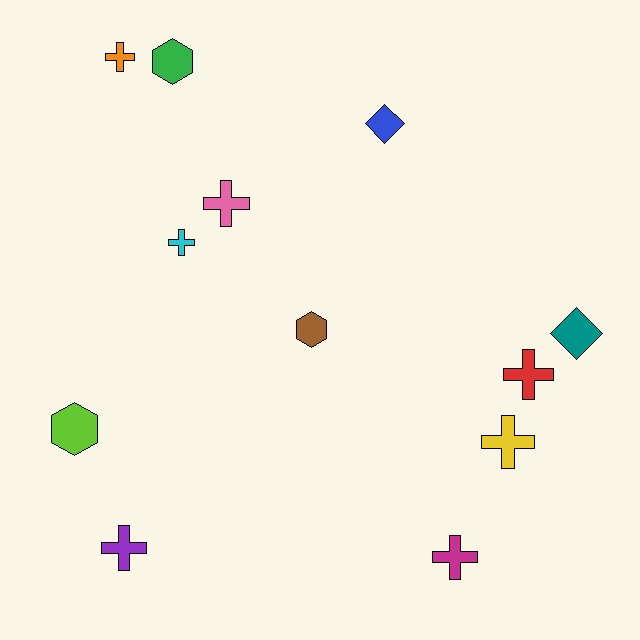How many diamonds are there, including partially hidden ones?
There are 2 diamonds.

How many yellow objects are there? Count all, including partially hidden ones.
There is 1 yellow object.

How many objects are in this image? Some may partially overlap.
There are 12 objects.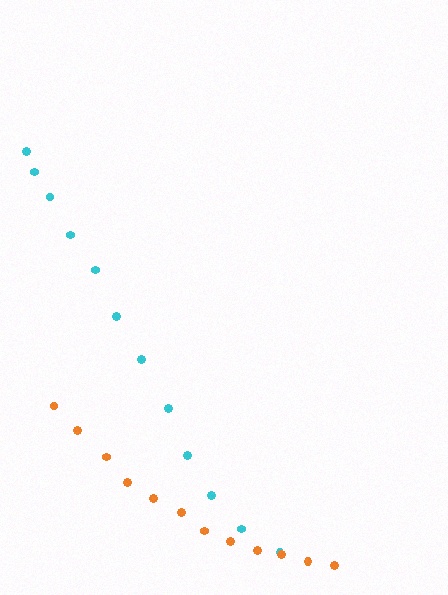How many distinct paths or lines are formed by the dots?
There are 2 distinct paths.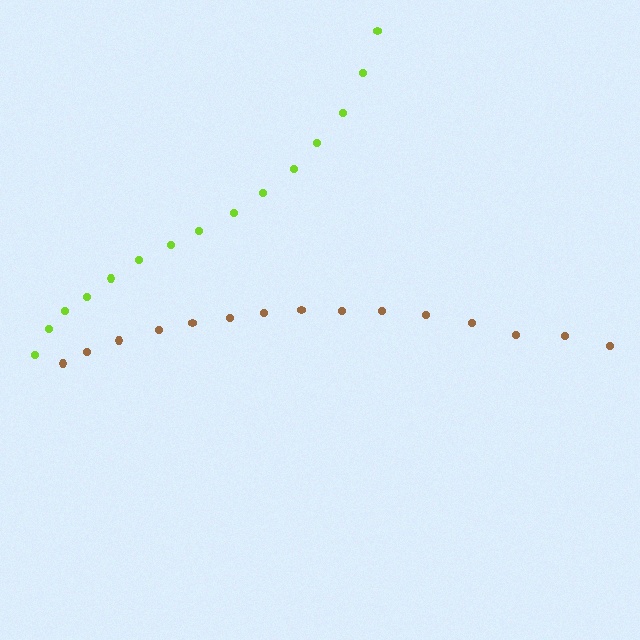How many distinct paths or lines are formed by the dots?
There are 2 distinct paths.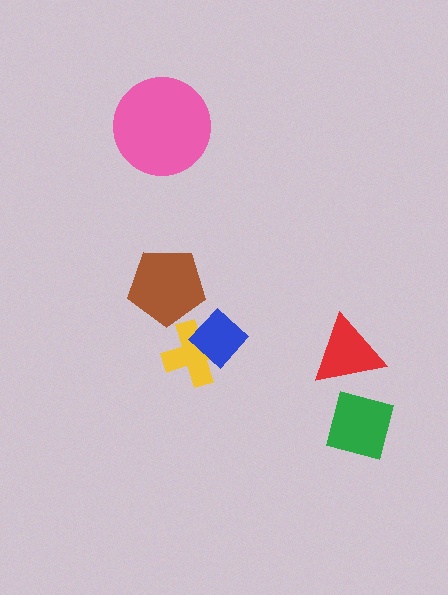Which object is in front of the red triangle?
The green square is in front of the red triangle.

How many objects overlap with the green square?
1 object overlaps with the green square.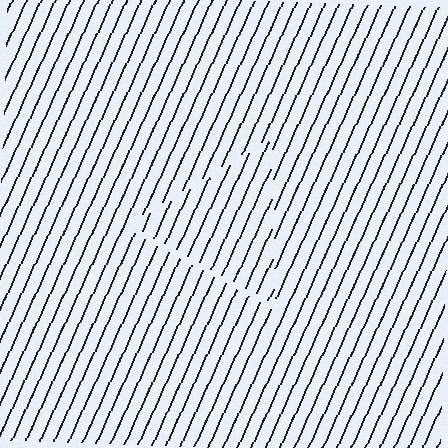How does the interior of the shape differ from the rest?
The interior of the shape contains the same grating, shifted by half a period — the contour is defined by the phase discontinuity where line-ends from the inner and outer gratings abut.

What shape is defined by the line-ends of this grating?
An illusory triangle. The interior of the shape contains the same grating, shifted by half a period — the contour is defined by the phase discontinuity where line-ends from the inner and outer gratings abut.